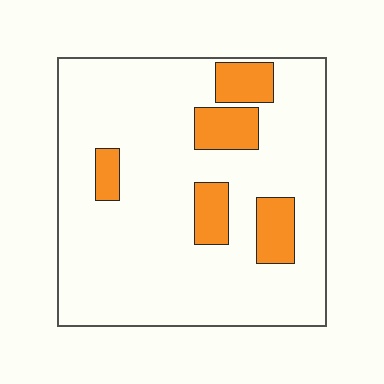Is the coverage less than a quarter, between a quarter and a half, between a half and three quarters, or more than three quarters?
Less than a quarter.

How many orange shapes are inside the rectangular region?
5.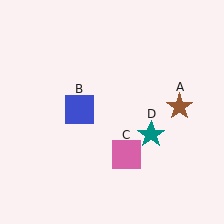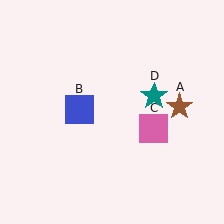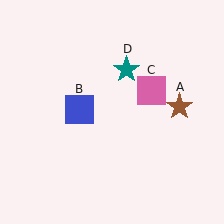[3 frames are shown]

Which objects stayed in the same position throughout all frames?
Brown star (object A) and blue square (object B) remained stationary.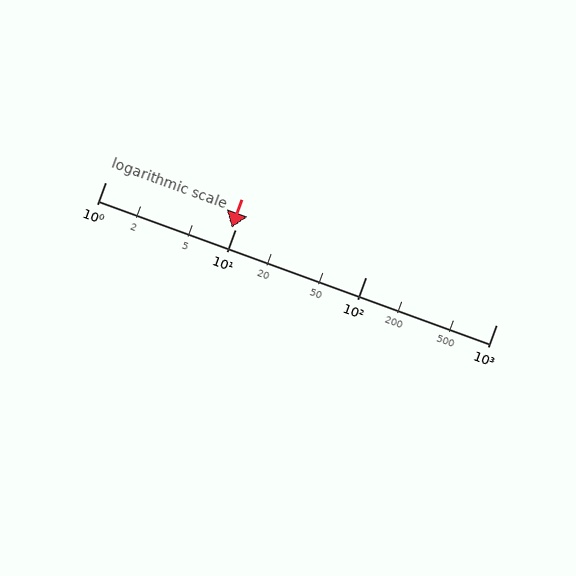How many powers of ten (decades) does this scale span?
The scale spans 3 decades, from 1 to 1000.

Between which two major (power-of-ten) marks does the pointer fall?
The pointer is between 1 and 10.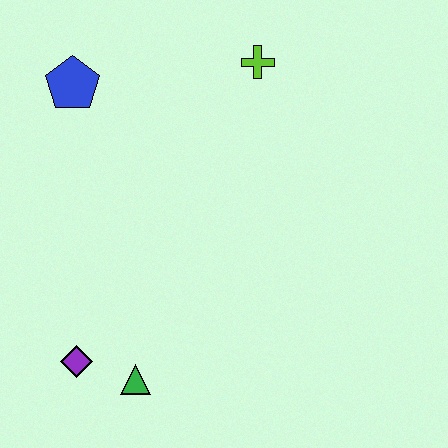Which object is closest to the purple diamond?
The green triangle is closest to the purple diamond.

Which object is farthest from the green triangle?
The lime cross is farthest from the green triangle.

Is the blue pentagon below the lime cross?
Yes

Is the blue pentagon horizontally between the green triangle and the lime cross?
No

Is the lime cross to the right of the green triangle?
Yes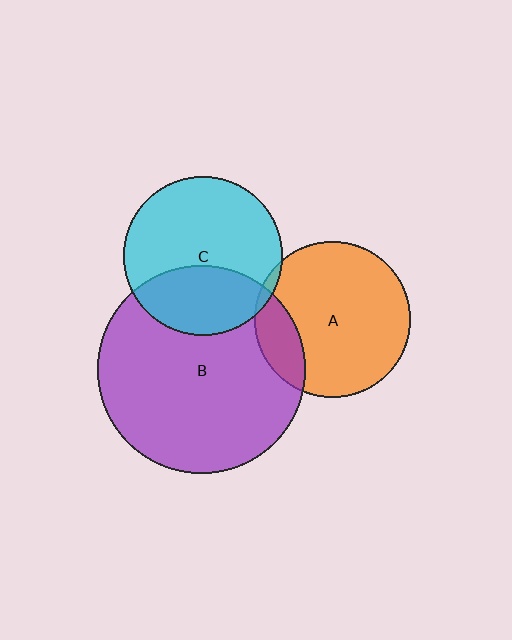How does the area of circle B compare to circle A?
Approximately 1.8 times.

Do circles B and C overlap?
Yes.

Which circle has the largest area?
Circle B (purple).